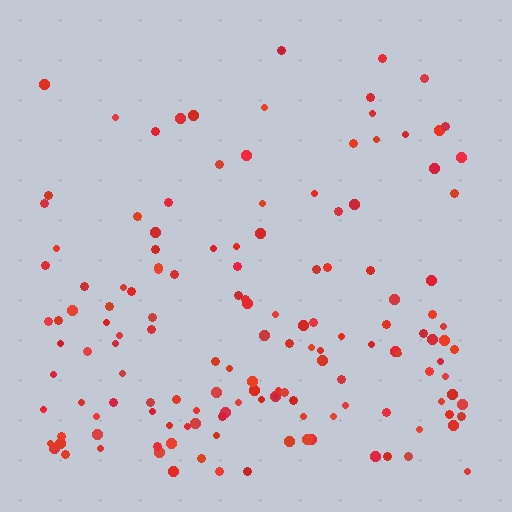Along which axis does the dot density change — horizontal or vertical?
Vertical.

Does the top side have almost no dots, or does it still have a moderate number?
Still a moderate number, just noticeably fewer than the bottom.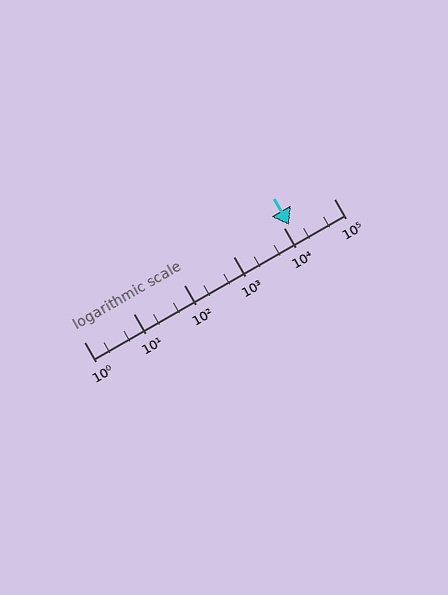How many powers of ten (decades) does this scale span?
The scale spans 5 decades, from 1 to 100000.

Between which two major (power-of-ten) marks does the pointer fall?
The pointer is between 10000 and 100000.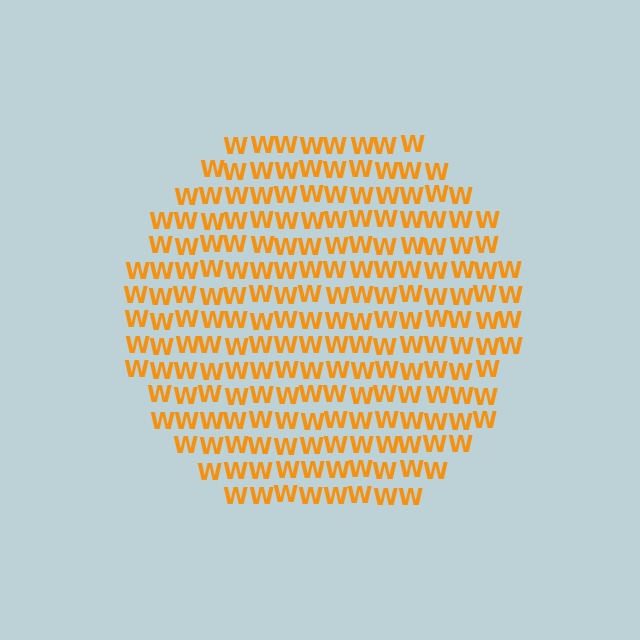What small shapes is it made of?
It is made of small letter W's.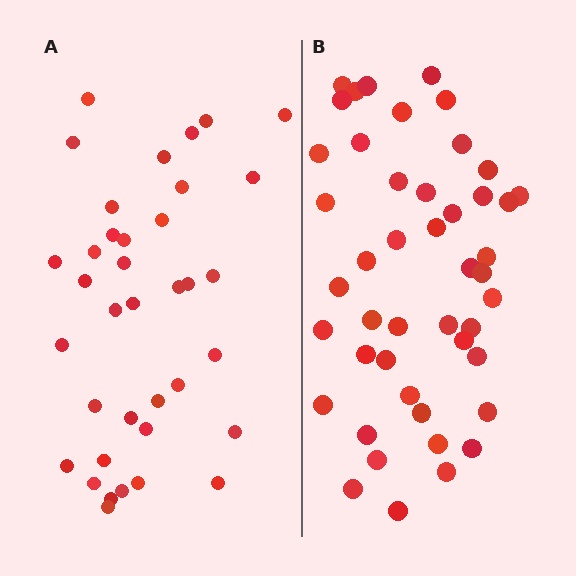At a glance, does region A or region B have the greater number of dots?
Region B (the right region) has more dots.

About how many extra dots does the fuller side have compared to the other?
Region B has roughly 8 or so more dots than region A.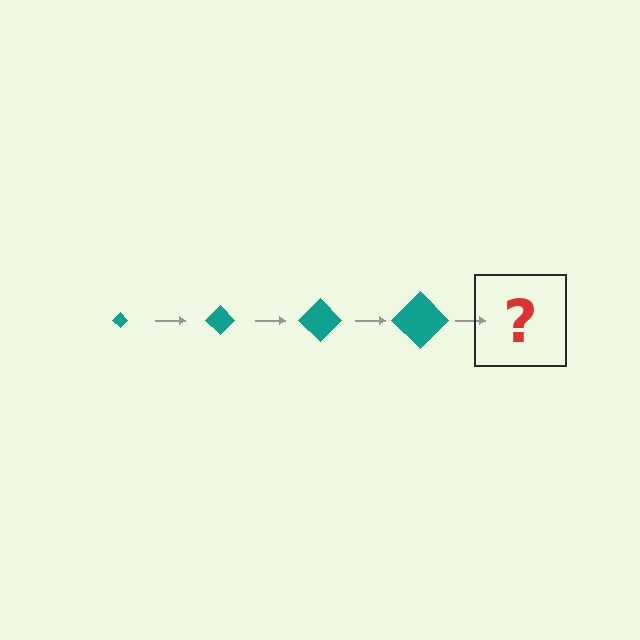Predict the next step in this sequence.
The next step is a teal diamond, larger than the previous one.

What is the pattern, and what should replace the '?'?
The pattern is that the diamond gets progressively larger each step. The '?' should be a teal diamond, larger than the previous one.